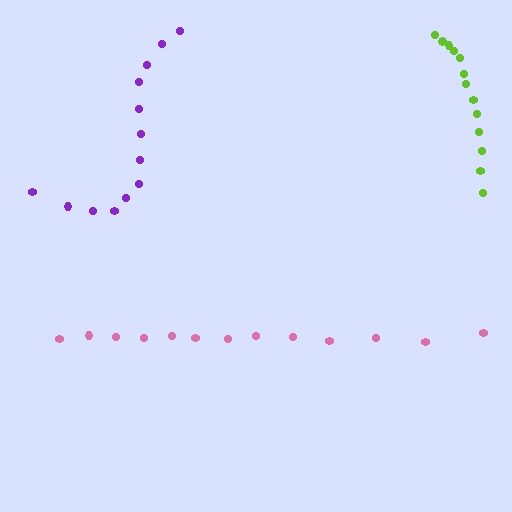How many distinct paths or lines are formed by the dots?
There are 3 distinct paths.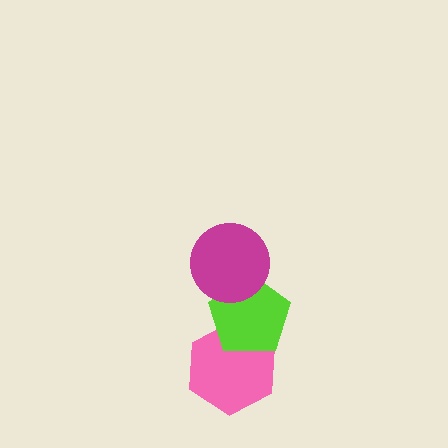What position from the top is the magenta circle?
The magenta circle is 1st from the top.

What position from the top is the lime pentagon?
The lime pentagon is 2nd from the top.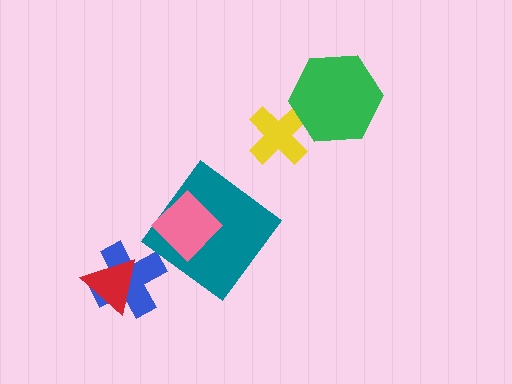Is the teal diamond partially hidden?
Yes, it is partially covered by another shape.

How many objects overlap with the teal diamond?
1 object overlaps with the teal diamond.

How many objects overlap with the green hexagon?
1 object overlaps with the green hexagon.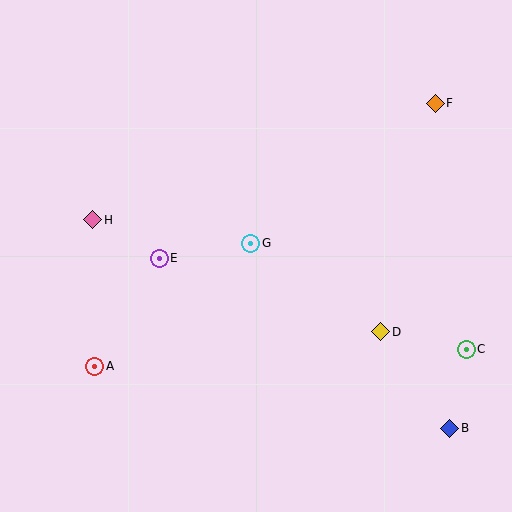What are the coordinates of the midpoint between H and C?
The midpoint between H and C is at (279, 284).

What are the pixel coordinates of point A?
Point A is at (95, 366).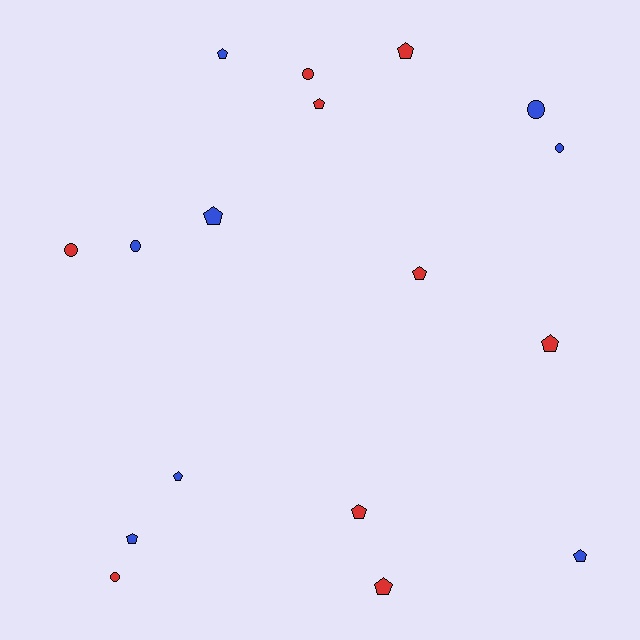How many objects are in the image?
There are 17 objects.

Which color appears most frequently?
Red, with 9 objects.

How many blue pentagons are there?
There are 5 blue pentagons.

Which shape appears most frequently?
Pentagon, with 11 objects.